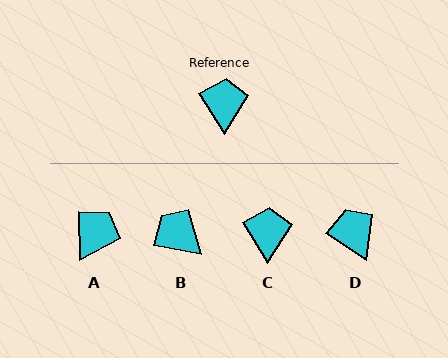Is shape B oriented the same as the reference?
No, it is off by about 48 degrees.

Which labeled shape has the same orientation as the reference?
C.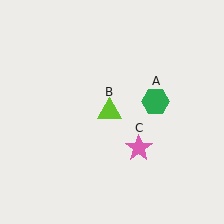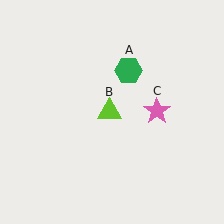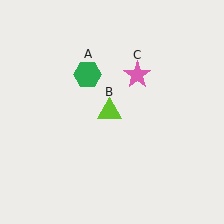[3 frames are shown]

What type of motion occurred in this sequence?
The green hexagon (object A), pink star (object C) rotated counterclockwise around the center of the scene.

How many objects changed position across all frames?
2 objects changed position: green hexagon (object A), pink star (object C).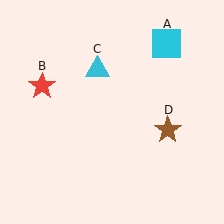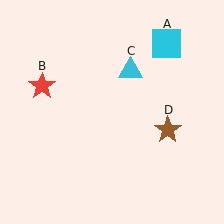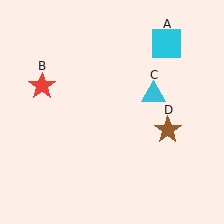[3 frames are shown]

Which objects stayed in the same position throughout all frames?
Cyan square (object A) and red star (object B) and brown star (object D) remained stationary.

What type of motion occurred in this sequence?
The cyan triangle (object C) rotated clockwise around the center of the scene.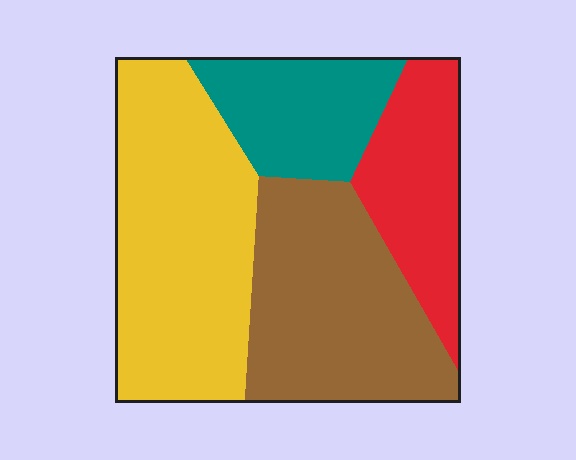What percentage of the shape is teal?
Teal covers roughly 15% of the shape.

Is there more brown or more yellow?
Yellow.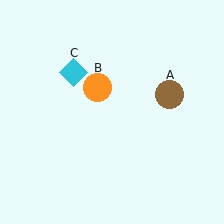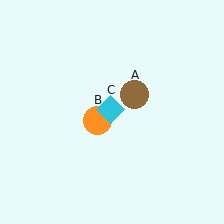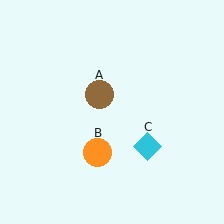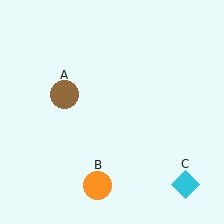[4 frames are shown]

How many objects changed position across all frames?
3 objects changed position: brown circle (object A), orange circle (object B), cyan diamond (object C).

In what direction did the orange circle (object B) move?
The orange circle (object B) moved down.